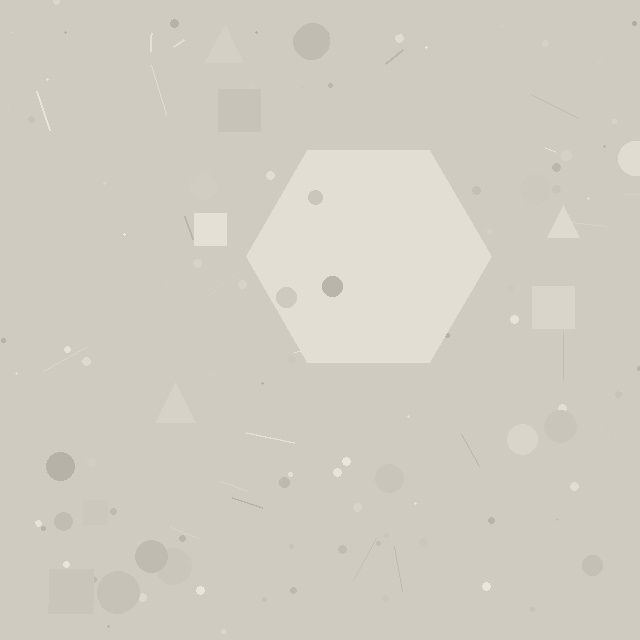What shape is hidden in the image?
A hexagon is hidden in the image.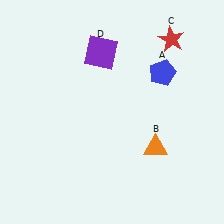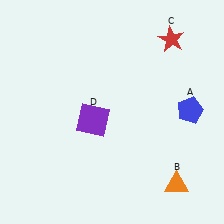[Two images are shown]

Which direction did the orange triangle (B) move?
The orange triangle (B) moved down.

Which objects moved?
The objects that moved are: the blue pentagon (A), the orange triangle (B), the purple square (D).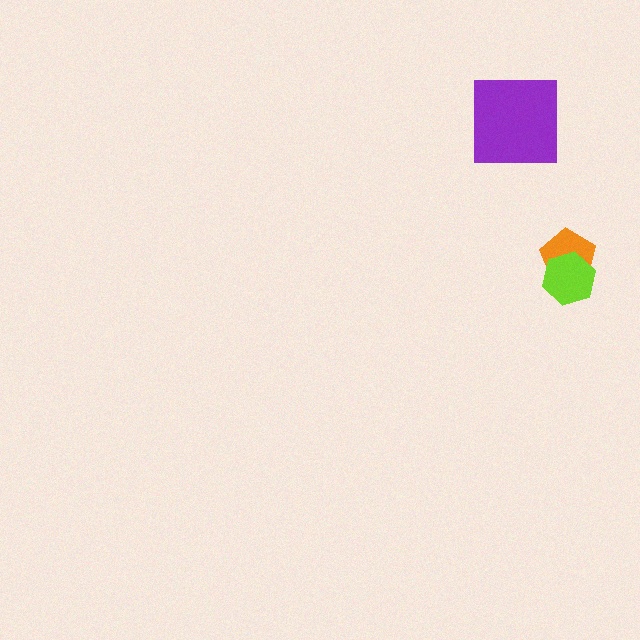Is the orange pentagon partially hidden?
Yes, it is partially covered by another shape.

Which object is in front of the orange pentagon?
The lime hexagon is in front of the orange pentagon.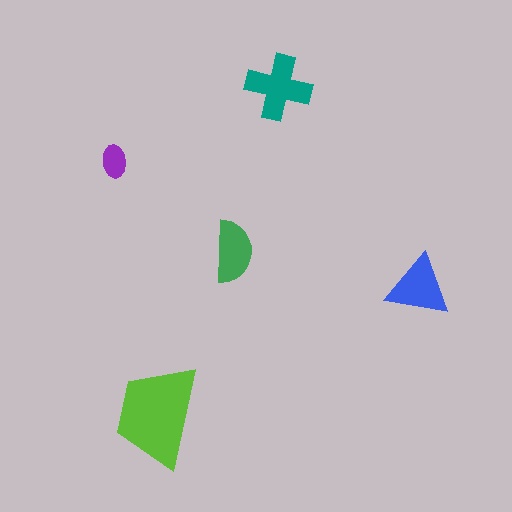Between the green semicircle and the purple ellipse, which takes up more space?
The green semicircle.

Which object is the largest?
The lime trapezoid.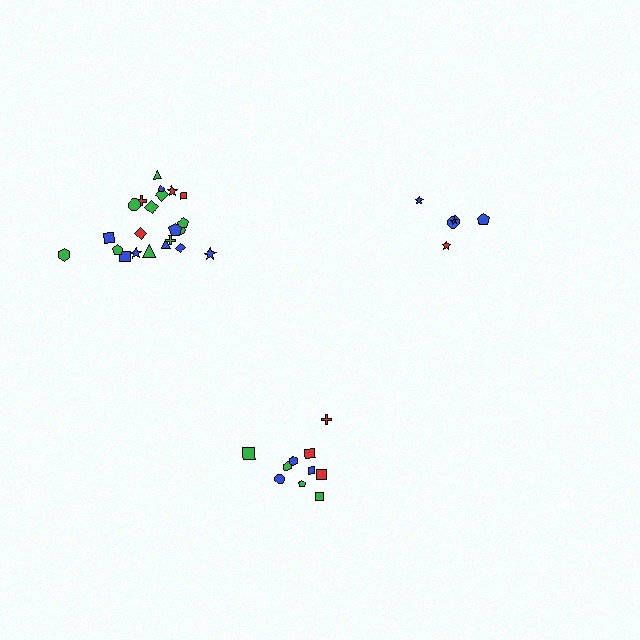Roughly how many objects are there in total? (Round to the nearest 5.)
Roughly 35 objects in total.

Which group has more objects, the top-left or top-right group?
The top-left group.